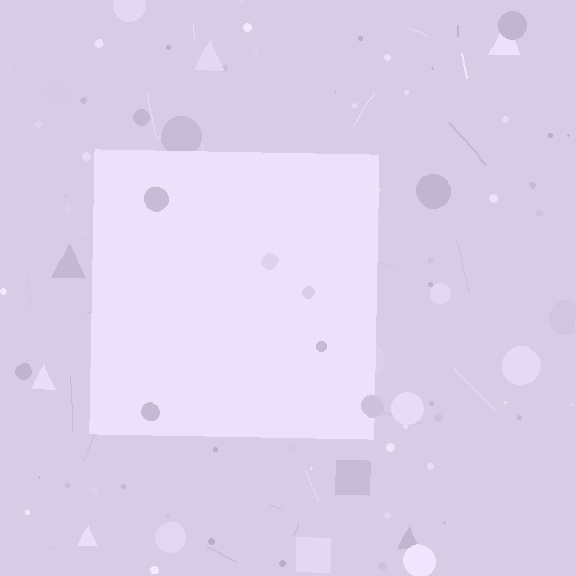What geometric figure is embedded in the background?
A square is embedded in the background.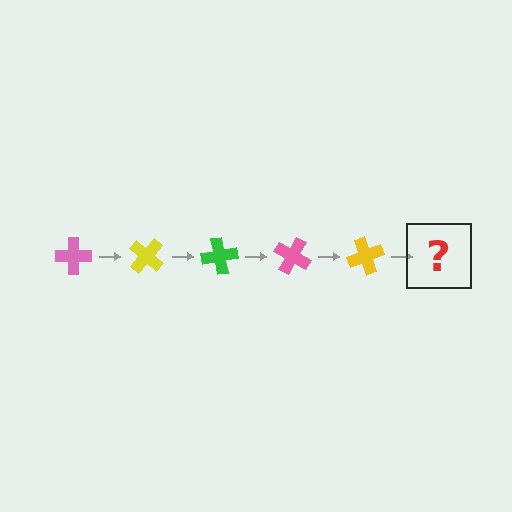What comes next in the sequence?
The next element should be a green cross, rotated 200 degrees from the start.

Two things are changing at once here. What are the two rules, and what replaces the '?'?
The two rules are that it rotates 40 degrees each step and the color cycles through pink, yellow, and green. The '?' should be a green cross, rotated 200 degrees from the start.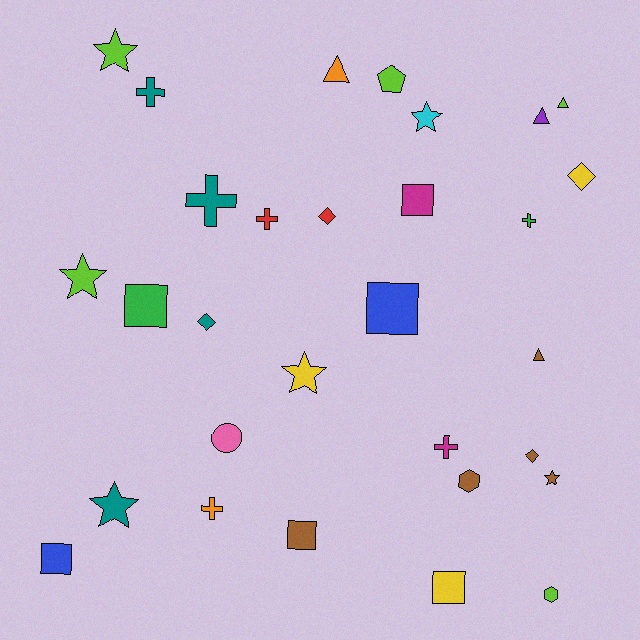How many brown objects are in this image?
There are 5 brown objects.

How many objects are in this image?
There are 30 objects.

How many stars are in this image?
There are 6 stars.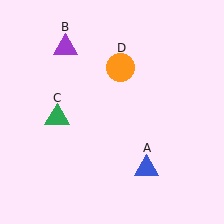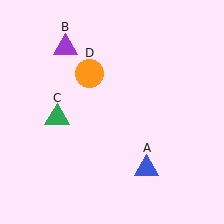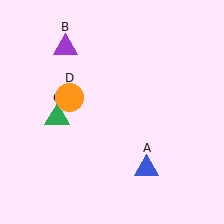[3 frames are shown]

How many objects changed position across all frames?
1 object changed position: orange circle (object D).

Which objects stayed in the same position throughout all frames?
Blue triangle (object A) and purple triangle (object B) and green triangle (object C) remained stationary.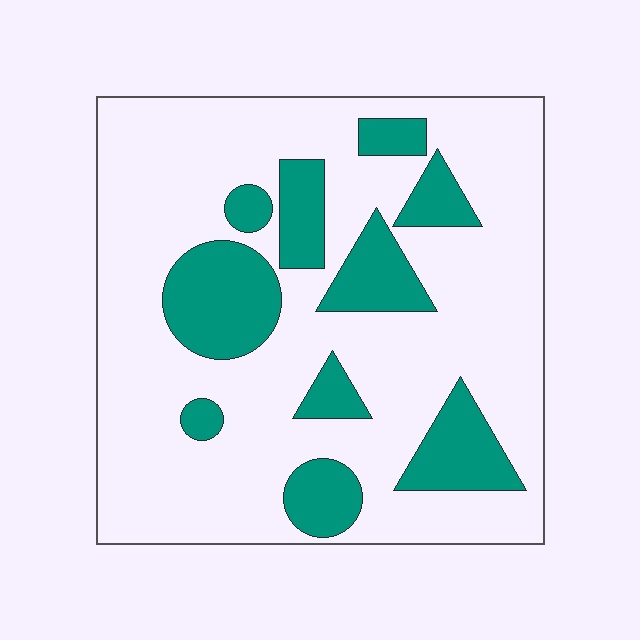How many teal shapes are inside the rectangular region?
10.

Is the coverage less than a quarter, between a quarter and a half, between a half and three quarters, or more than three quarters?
Less than a quarter.